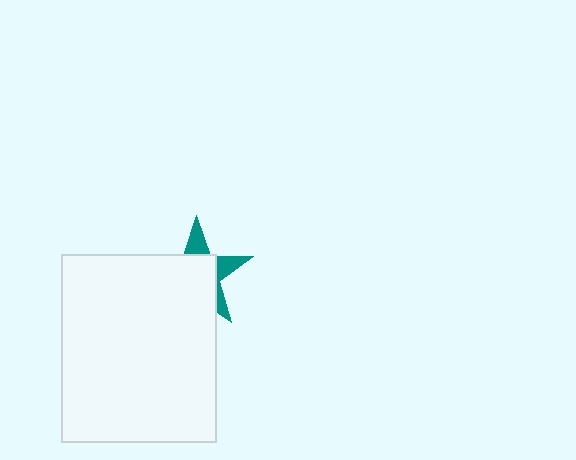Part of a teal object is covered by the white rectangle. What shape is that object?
It is a star.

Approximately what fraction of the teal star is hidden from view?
Roughly 69% of the teal star is hidden behind the white rectangle.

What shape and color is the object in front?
The object in front is a white rectangle.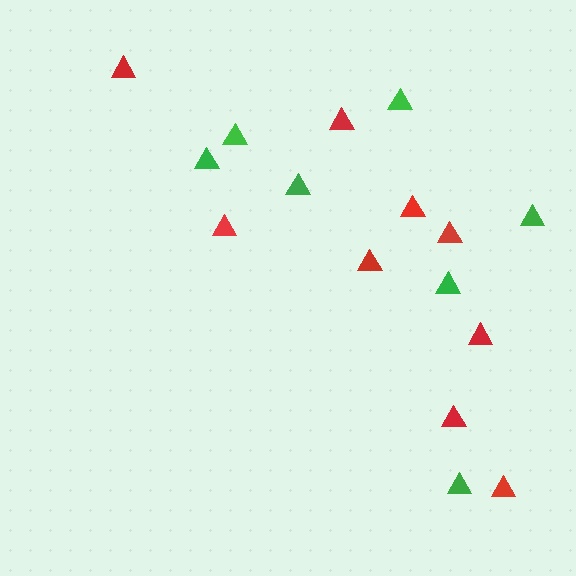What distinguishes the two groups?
There are 2 groups: one group of green triangles (7) and one group of red triangles (9).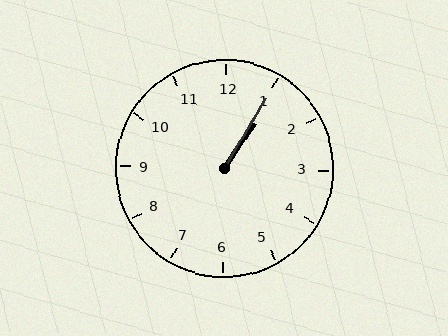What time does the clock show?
1:05.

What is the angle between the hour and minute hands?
Approximately 2 degrees.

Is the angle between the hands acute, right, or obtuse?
It is acute.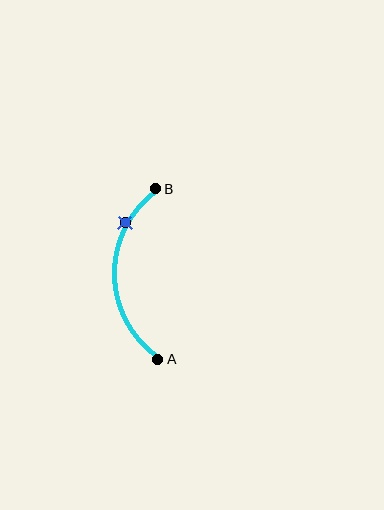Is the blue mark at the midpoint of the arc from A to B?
No. The blue mark lies on the arc but is closer to endpoint B. The arc midpoint would be at the point on the curve equidistant along the arc from both A and B.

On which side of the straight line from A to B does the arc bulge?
The arc bulges to the left of the straight line connecting A and B.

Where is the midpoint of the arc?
The arc midpoint is the point on the curve farthest from the straight line joining A and B. It sits to the left of that line.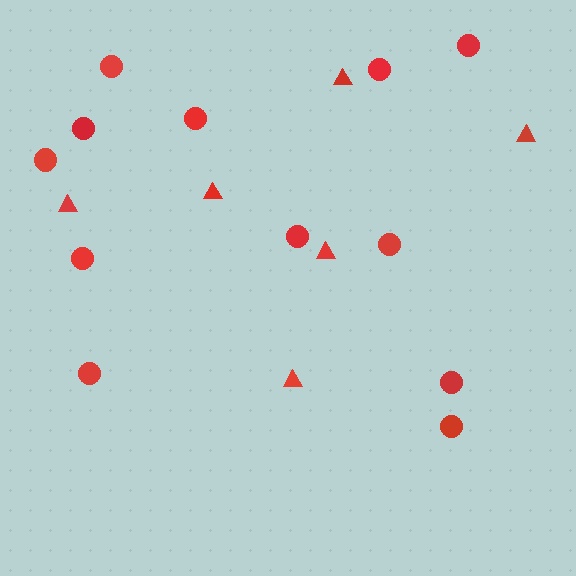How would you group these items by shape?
There are 2 groups: one group of circles (12) and one group of triangles (6).